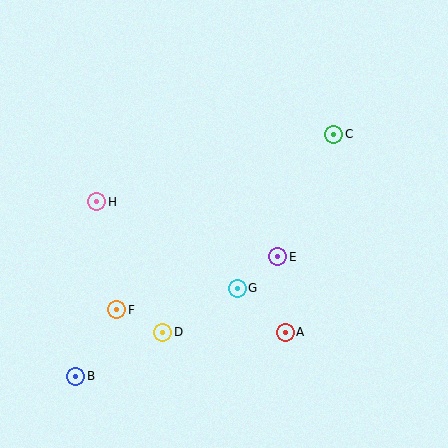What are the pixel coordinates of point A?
Point A is at (285, 332).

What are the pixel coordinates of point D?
Point D is at (163, 333).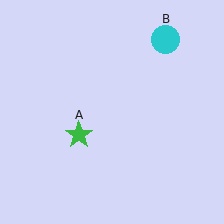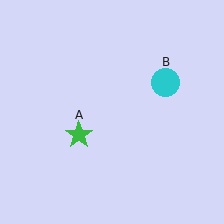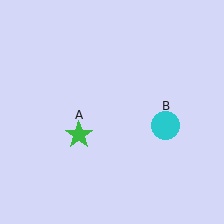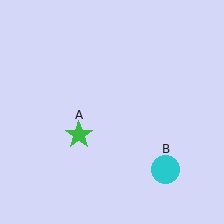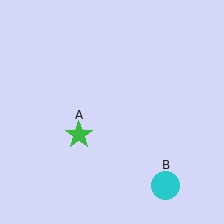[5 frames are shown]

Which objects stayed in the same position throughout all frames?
Green star (object A) remained stationary.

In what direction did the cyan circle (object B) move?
The cyan circle (object B) moved down.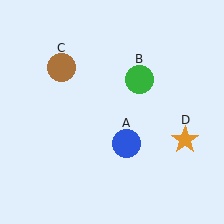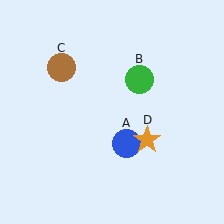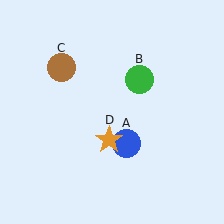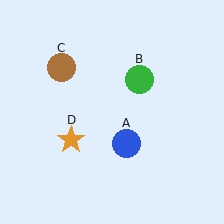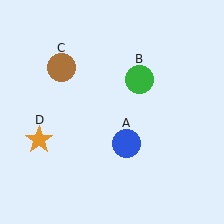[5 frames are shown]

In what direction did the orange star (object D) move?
The orange star (object D) moved left.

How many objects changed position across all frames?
1 object changed position: orange star (object D).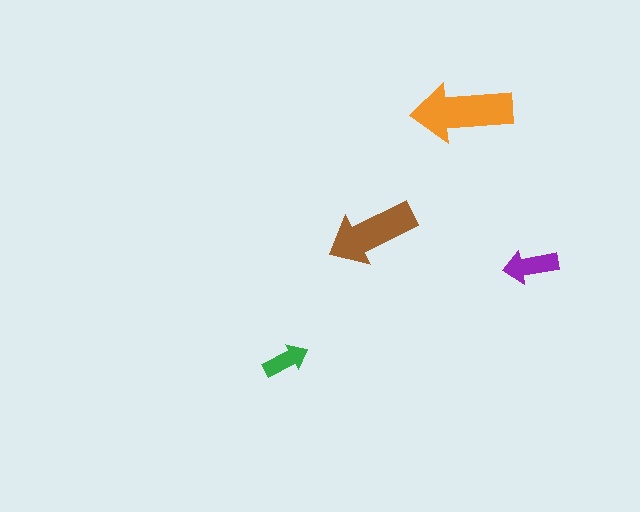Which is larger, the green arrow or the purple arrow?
The purple one.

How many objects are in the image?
There are 4 objects in the image.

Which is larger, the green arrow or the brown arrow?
The brown one.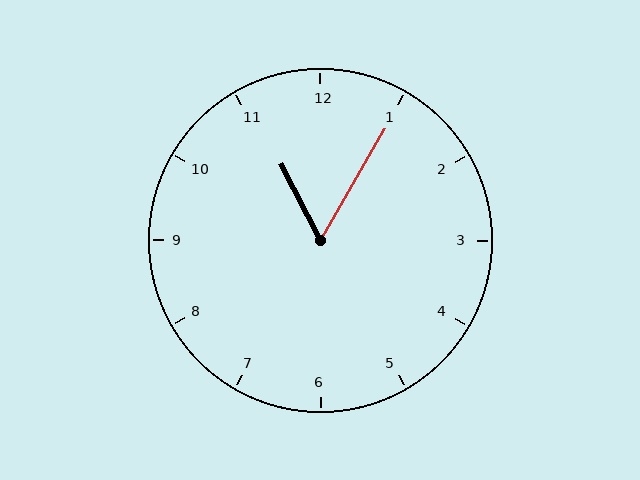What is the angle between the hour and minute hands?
Approximately 58 degrees.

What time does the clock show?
11:05.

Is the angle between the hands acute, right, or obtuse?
It is acute.